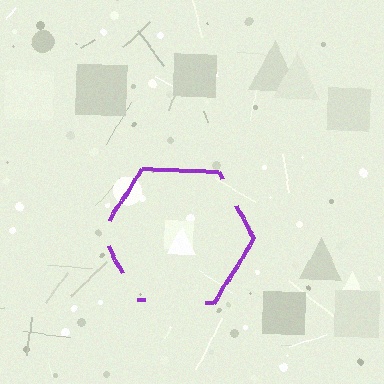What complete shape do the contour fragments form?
The contour fragments form a hexagon.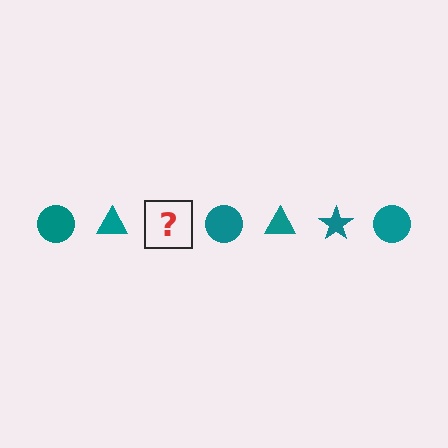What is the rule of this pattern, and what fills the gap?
The rule is that the pattern cycles through circle, triangle, star shapes in teal. The gap should be filled with a teal star.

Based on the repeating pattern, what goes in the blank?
The blank should be a teal star.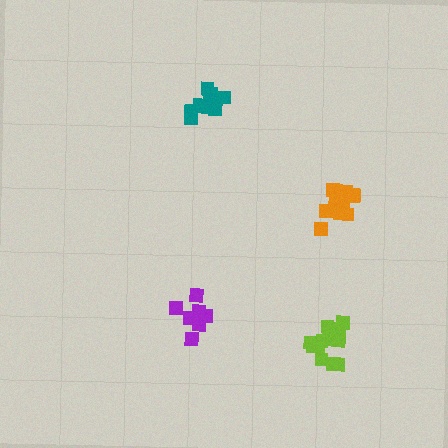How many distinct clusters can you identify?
There are 4 distinct clusters.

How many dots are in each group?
Group 1: 12 dots, Group 2: 13 dots, Group 3: 7 dots, Group 4: 13 dots (45 total).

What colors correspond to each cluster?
The clusters are colored: teal, orange, purple, lime.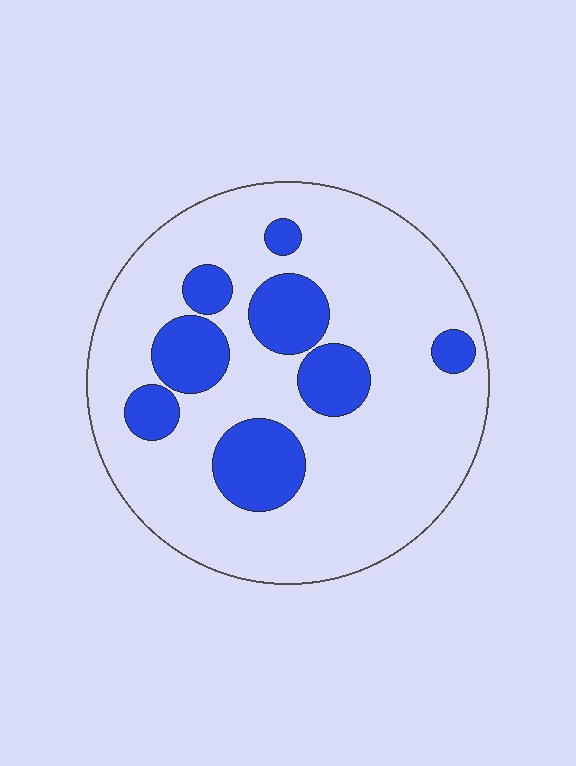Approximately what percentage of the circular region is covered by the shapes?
Approximately 20%.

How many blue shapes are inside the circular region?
8.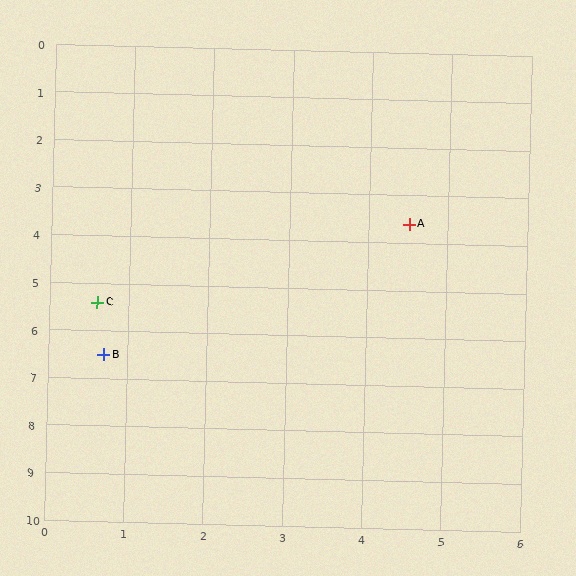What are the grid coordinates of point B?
Point B is at approximately (0.7, 6.5).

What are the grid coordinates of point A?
Point A is at approximately (4.5, 3.6).